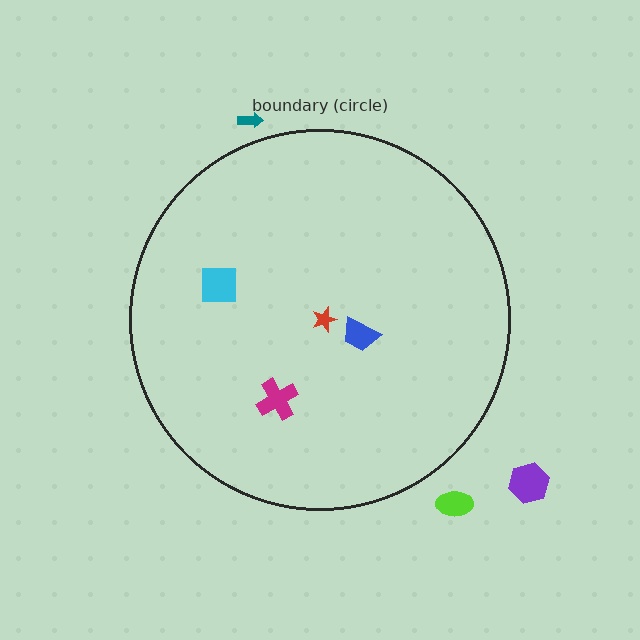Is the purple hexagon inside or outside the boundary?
Outside.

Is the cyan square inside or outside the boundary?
Inside.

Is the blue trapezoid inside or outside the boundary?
Inside.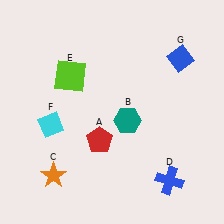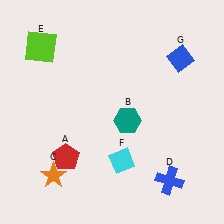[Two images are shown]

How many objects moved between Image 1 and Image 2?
3 objects moved between the two images.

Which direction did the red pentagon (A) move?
The red pentagon (A) moved left.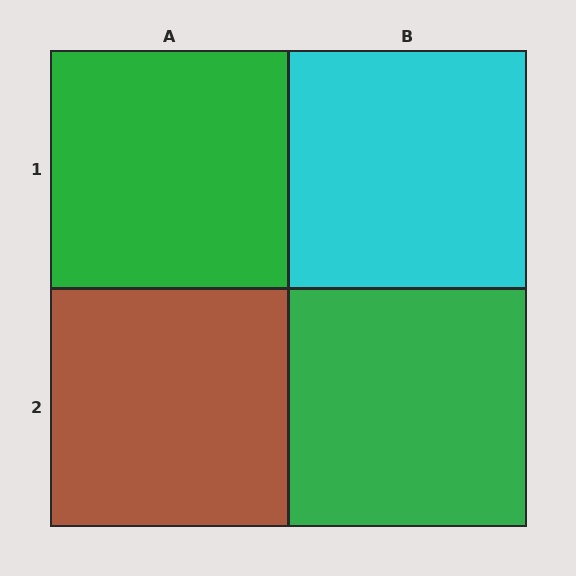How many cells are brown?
1 cell is brown.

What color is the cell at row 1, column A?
Green.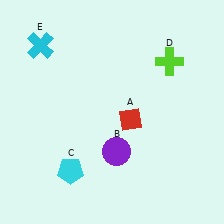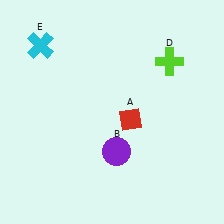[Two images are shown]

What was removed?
The cyan pentagon (C) was removed in Image 2.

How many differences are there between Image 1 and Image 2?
There is 1 difference between the two images.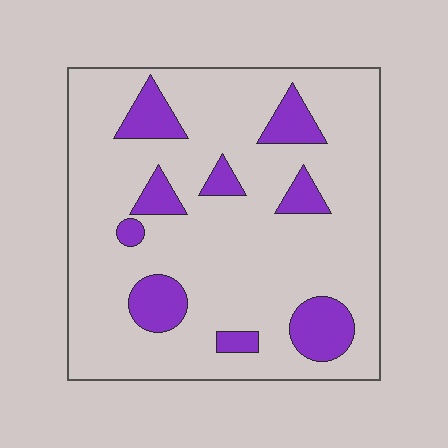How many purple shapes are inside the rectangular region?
9.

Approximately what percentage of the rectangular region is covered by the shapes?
Approximately 15%.